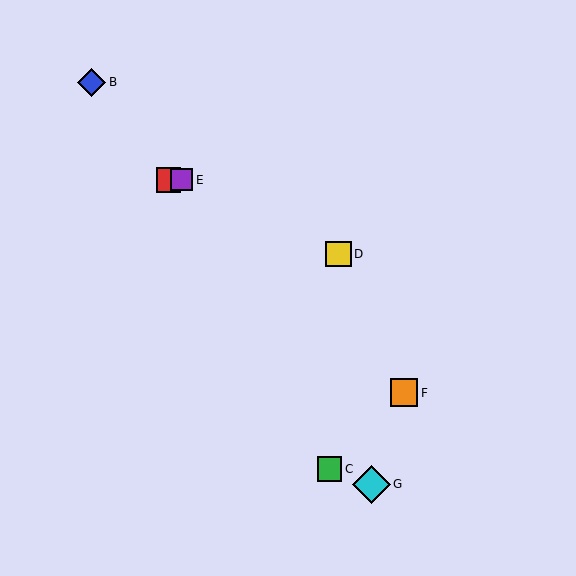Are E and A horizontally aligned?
Yes, both are at y≈180.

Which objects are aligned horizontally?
Objects A, E are aligned horizontally.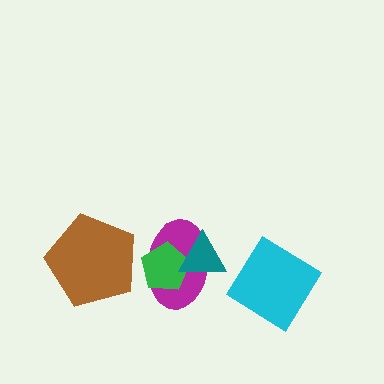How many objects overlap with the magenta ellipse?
2 objects overlap with the magenta ellipse.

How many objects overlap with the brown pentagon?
0 objects overlap with the brown pentagon.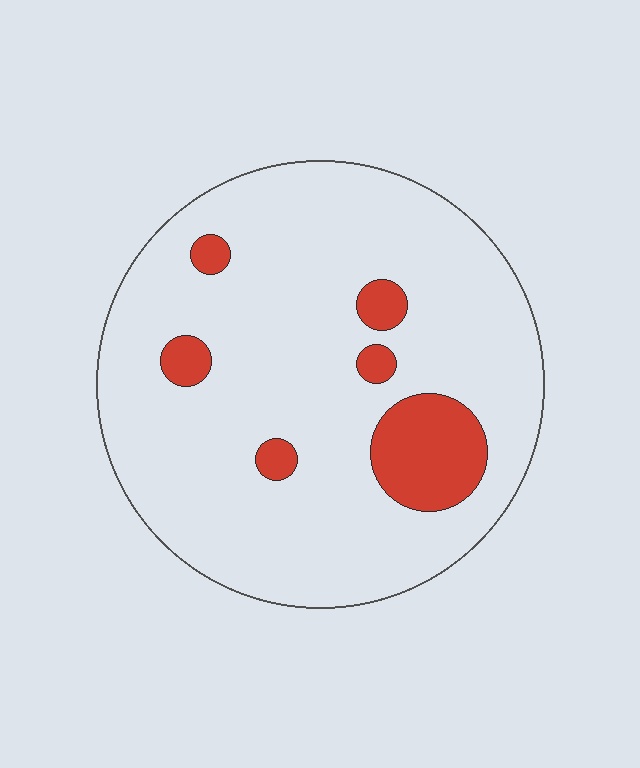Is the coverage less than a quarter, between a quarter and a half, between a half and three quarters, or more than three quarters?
Less than a quarter.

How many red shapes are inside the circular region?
6.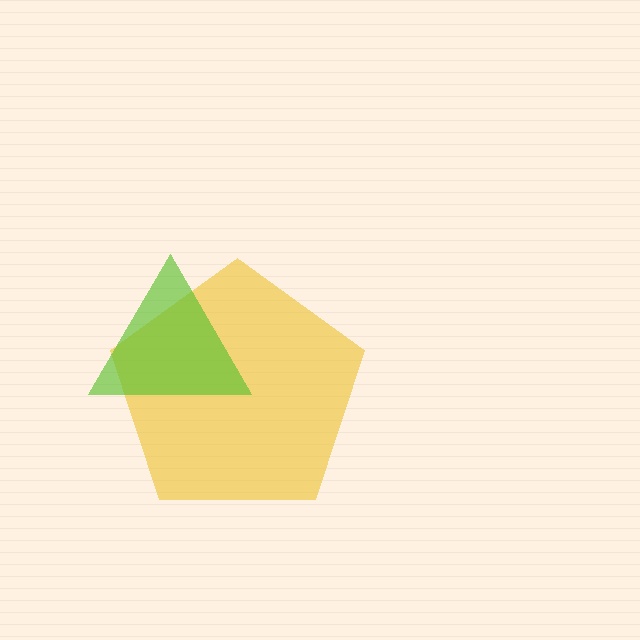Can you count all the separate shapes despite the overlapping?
Yes, there are 2 separate shapes.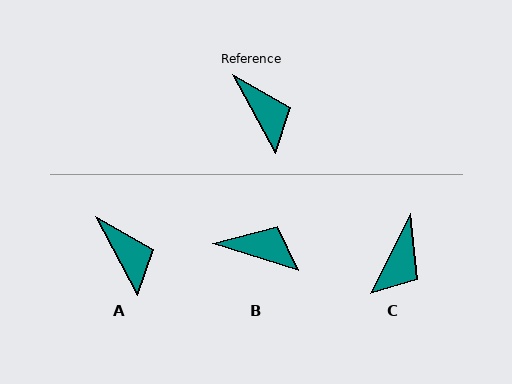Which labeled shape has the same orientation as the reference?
A.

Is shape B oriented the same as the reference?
No, it is off by about 45 degrees.